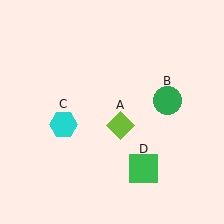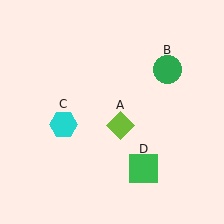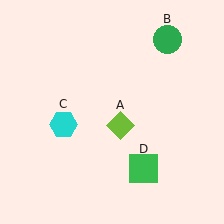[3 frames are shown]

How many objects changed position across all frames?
1 object changed position: green circle (object B).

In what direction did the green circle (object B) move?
The green circle (object B) moved up.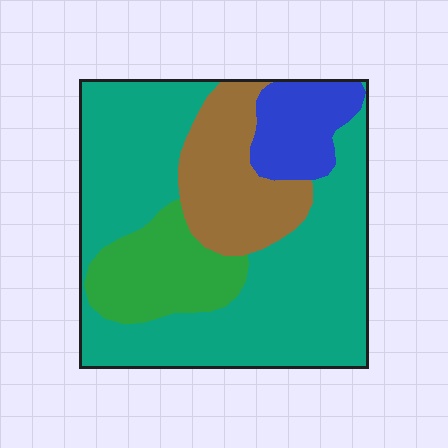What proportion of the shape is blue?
Blue covers roughly 10% of the shape.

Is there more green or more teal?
Teal.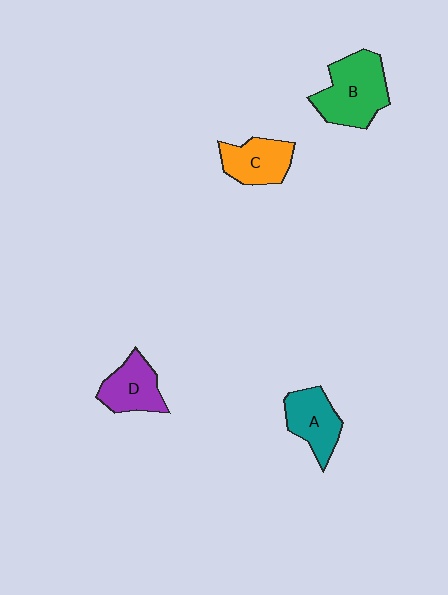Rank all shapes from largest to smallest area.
From largest to smallest: B (green), A (teal), C (orange), D (purple).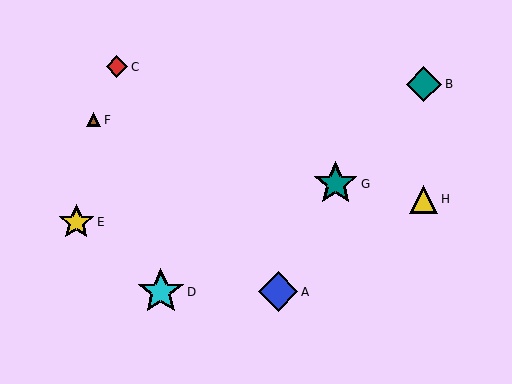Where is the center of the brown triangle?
The center of the brown triangle is at (94, 120).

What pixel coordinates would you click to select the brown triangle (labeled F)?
Click at (94, 120) to select the brown triangle F.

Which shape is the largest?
The cyan star (labeled D) is the largest.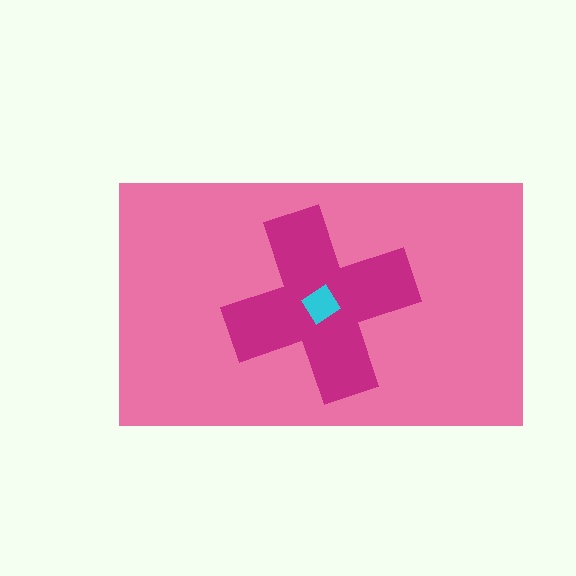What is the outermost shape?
The pink rectangle.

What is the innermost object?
The cyan diamond.